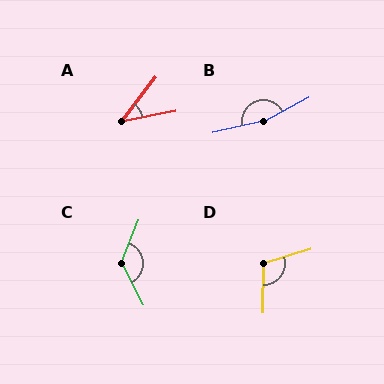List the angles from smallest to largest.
A (41°), D (107°), C (130°), B (164°).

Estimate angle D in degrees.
Approximately 107 degrees.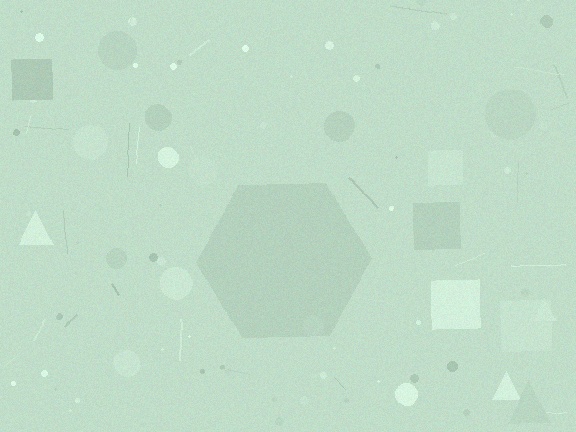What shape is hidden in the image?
A hexagon is hidden in the image.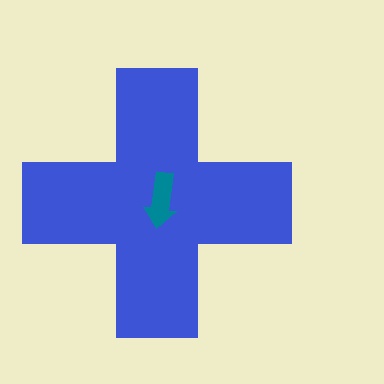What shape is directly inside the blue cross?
The teal arrow.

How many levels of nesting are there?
2.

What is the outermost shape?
The blue cross.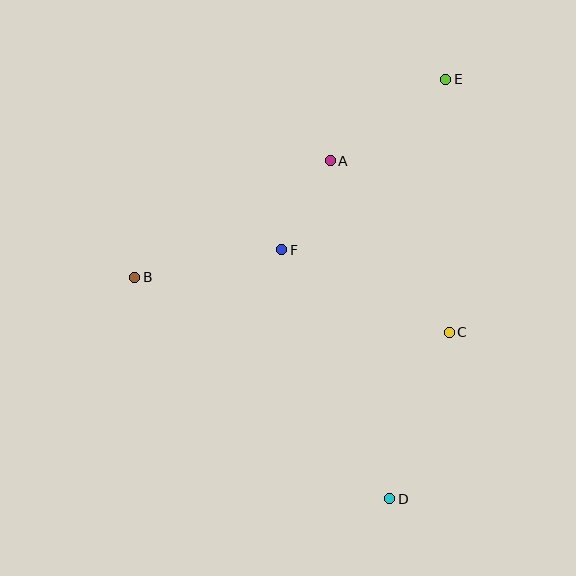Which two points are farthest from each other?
Points D and E are farthest from each other.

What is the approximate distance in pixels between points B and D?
The distance between B and D is approximately 338 pixels.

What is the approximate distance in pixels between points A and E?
The distance between A and E is approximately 141 pixels.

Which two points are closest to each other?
Points A and F are closest to each other.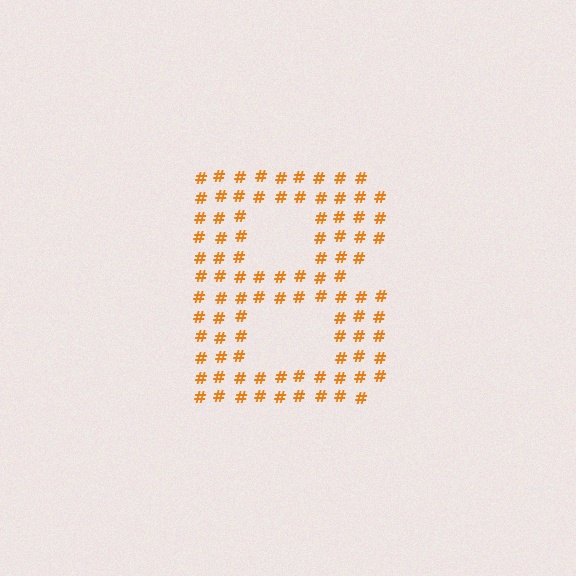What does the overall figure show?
The overall figure shows the letter B.